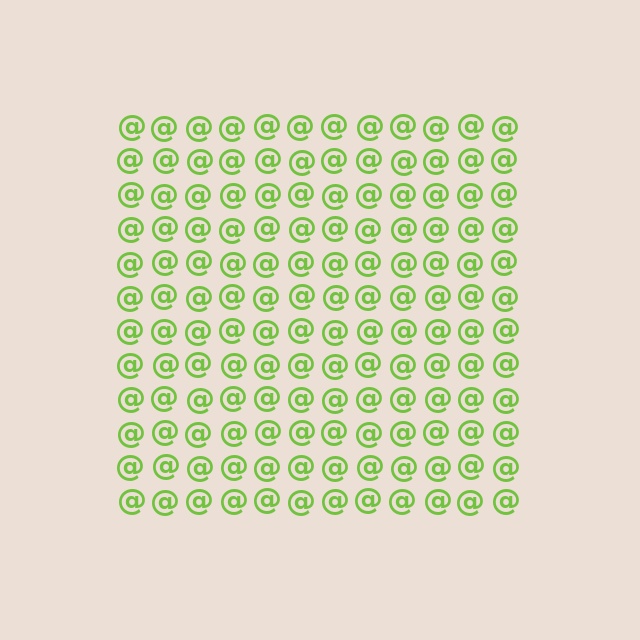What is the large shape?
The large shape is a square.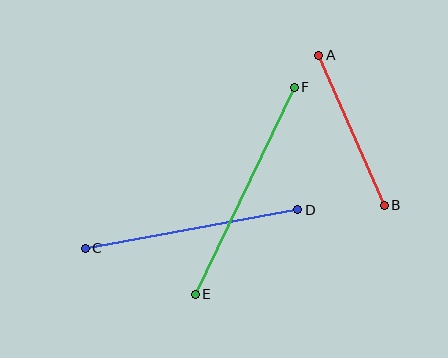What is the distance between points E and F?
The distance is approximately 229 pixels.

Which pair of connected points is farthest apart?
Points E and F are farthest apart.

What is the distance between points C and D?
The distance is approximately 216 pixels.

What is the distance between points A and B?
The distance is approximately 163 pixels.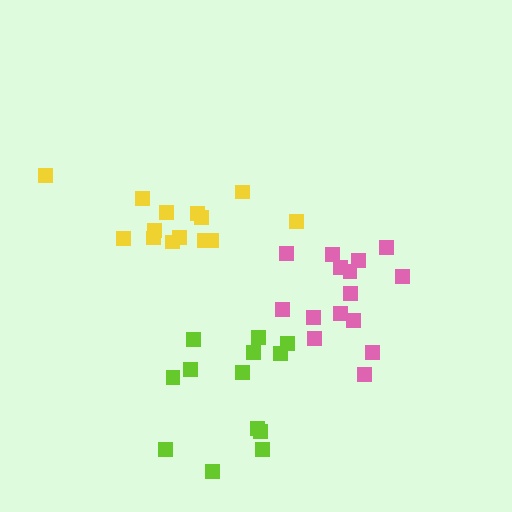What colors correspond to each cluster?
The clusters are colored: pink, lime, yellow.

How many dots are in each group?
Group 1: 15 dots, Group 2: 13 dots, Group 3: 14 dots (42 total).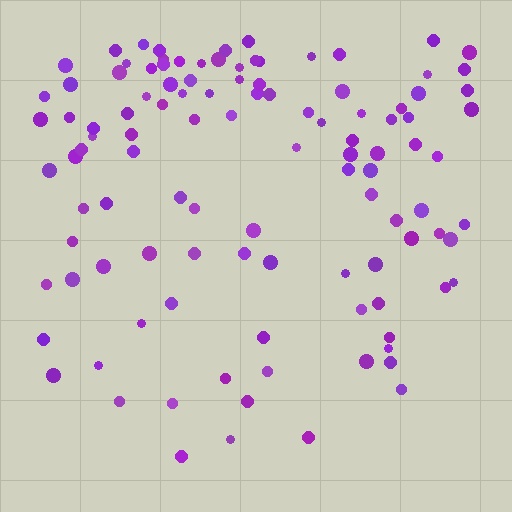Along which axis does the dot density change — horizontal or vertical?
Vertical.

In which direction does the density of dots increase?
From bottom to top, with the top side densest.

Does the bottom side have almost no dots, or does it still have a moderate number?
Still a moderate number, just noticeably fewer than the top.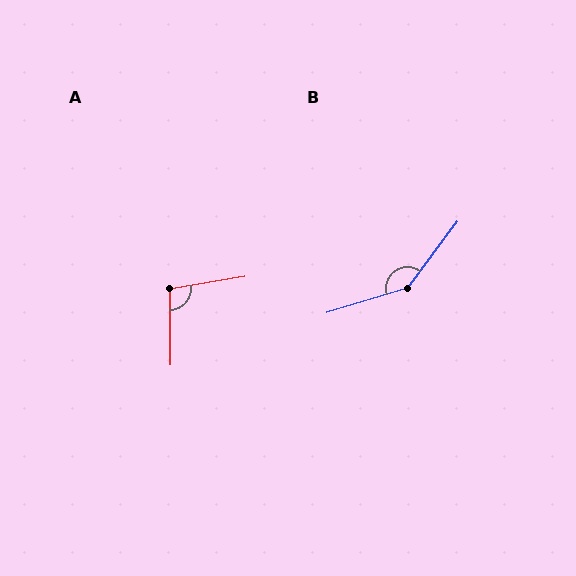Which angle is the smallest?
A, at approximately 100 degrees.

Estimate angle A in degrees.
Approximately 100 degrees.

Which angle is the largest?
B, at approximately 143 degrees.